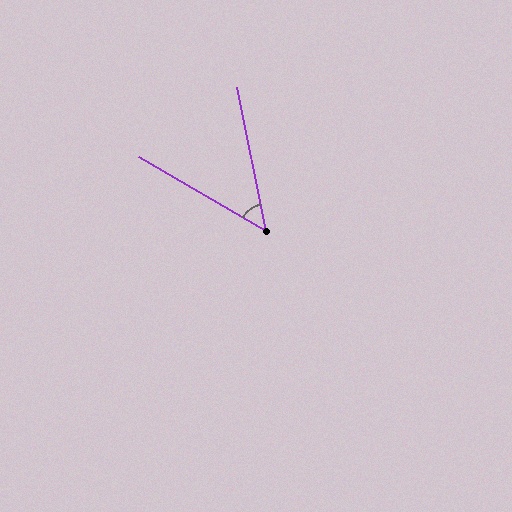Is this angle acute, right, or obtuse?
It is acute.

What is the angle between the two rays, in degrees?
Approximately 48 degrees.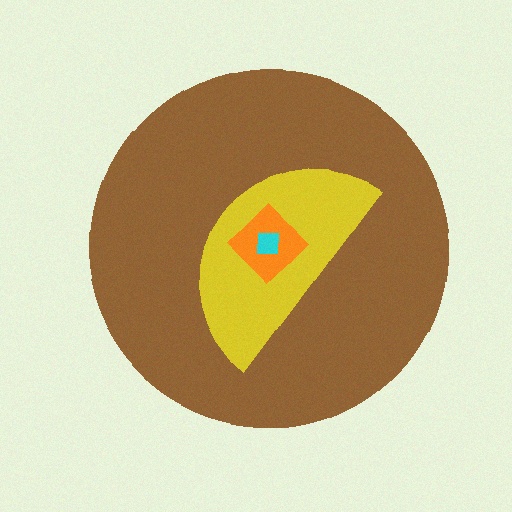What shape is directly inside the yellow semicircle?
The orange diamond.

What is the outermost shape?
The brown circle.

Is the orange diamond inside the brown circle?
Yes.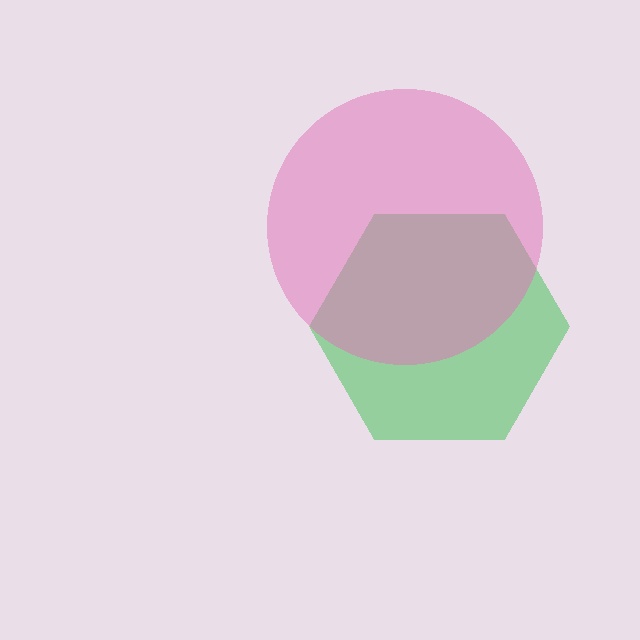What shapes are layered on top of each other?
The layered shapes are: a green hexagon, a pink circle.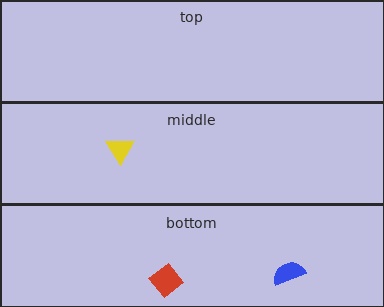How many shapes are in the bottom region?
2.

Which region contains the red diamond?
The bottom region.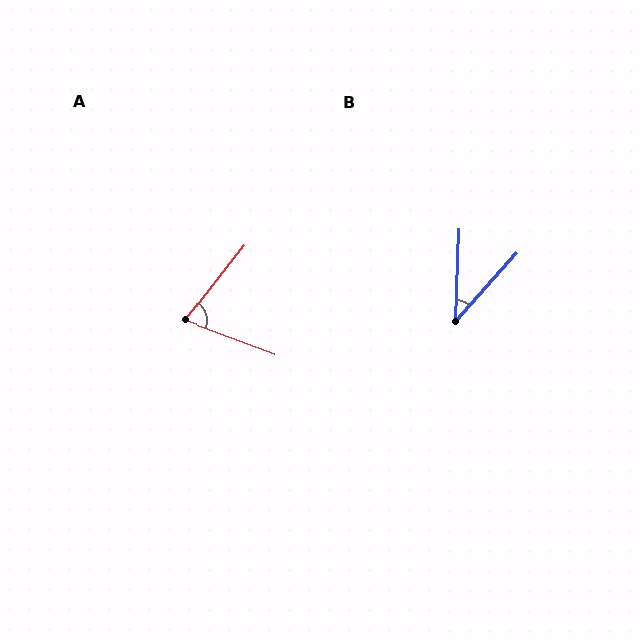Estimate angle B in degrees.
Approximately 40 degrees.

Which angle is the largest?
A, at approximately 72 degrees.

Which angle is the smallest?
B, at approximately 40 degrees.